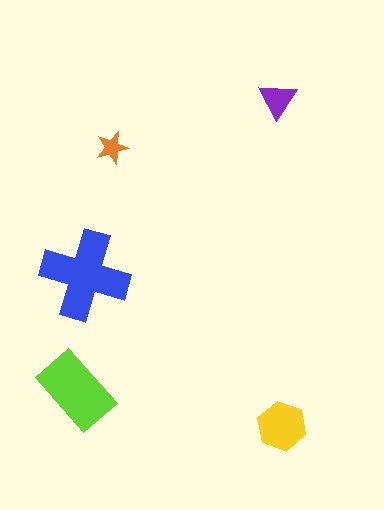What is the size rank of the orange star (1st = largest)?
5th.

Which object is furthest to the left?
The lime rectangle is leftmost.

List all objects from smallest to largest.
The orange star, the purple triangle, the yellow hexagon, the lime rectangle, the blue cross.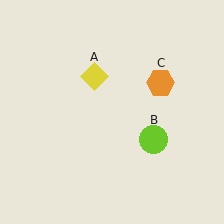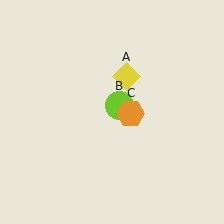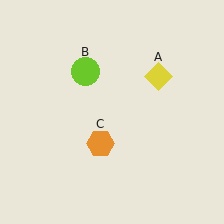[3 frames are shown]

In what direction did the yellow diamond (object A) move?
The yellow diamond (object A) moved right.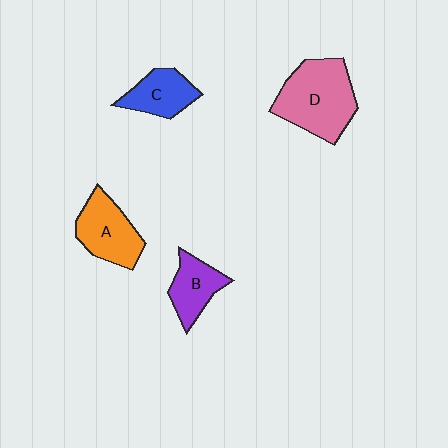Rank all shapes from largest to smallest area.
From largest to smallest: D (pink), A (orange), C (blue), B (purple).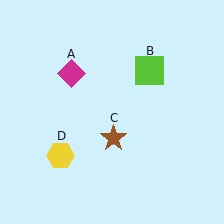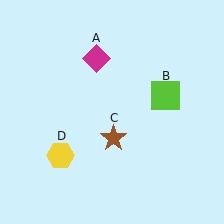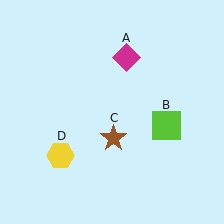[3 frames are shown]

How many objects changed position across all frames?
2 objects changed position: magenta diamond (object A), lime square (object B).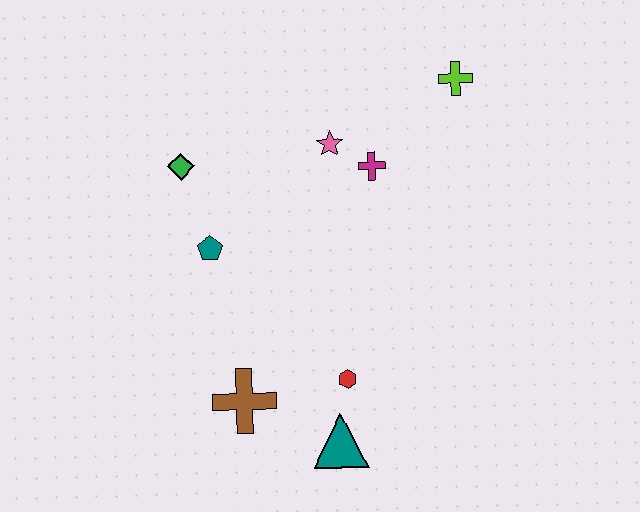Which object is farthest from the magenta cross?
The teal triangle is farthest from the magenta cross.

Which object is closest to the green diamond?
The teal pentagon is closest to the green diamond.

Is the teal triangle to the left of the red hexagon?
Yes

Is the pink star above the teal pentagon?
Yes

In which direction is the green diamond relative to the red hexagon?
The green diamond is above the red hexagon.